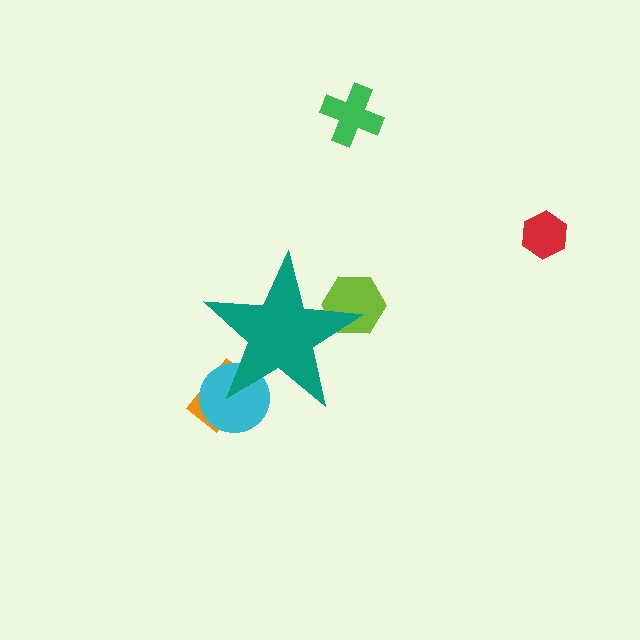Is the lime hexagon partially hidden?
Yes, the lime hexagon is partially hidden behind the teal star.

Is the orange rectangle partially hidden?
Yes, the orange rectangle is partially hidden behind the teal star.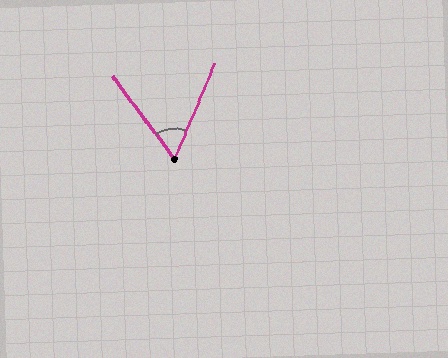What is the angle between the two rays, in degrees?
Approximately 60 degrees.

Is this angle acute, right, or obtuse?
It is acute.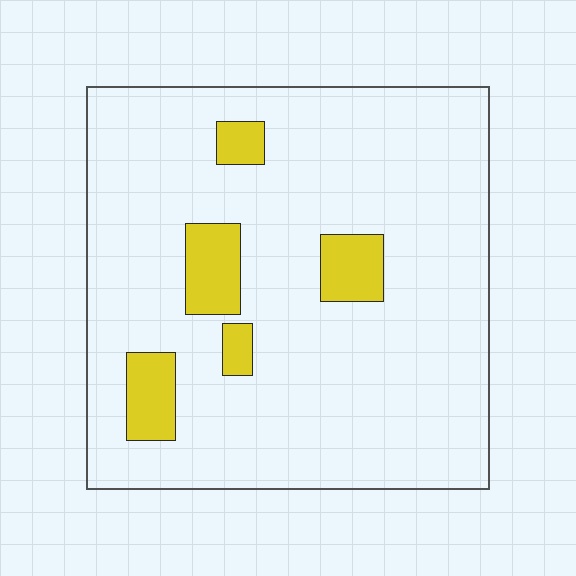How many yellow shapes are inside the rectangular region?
5.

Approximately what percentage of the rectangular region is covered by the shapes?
Approximately 10%.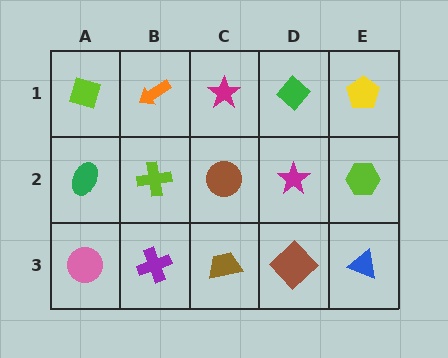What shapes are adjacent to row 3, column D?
A magenta star (row 2, column D), a brown trapezoid (row 3, column C), a blue triangle (row 3, column E).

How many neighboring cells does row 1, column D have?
3.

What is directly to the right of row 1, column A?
An orange arrow.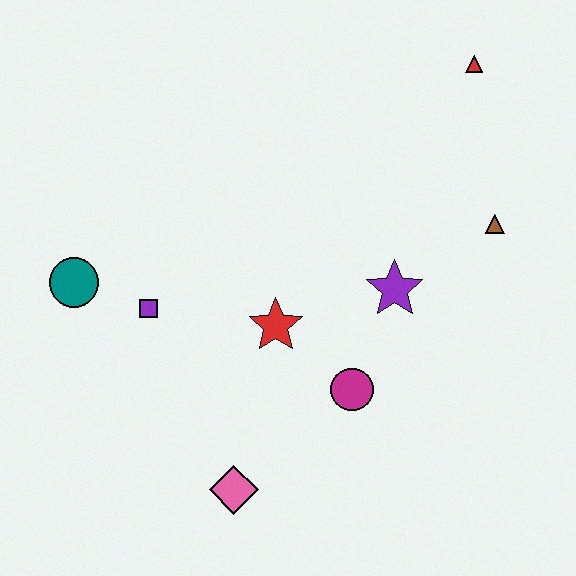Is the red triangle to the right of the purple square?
Yes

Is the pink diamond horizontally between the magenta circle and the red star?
No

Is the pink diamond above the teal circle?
No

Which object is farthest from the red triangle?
The pink diamond is farthest from the red triangle.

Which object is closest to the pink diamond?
The magenta circle is closest to the pink diamond.